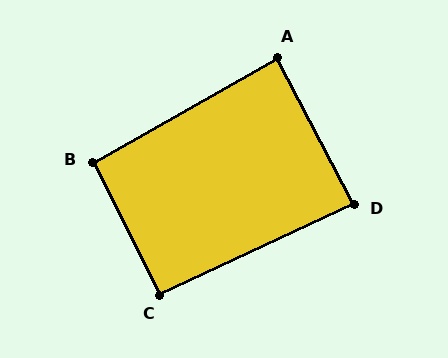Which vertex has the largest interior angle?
B, at approximately 93 degrees.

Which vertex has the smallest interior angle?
D, at approximately 87 degrees.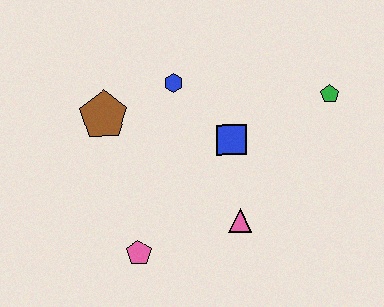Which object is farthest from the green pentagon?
The pink pentagon is farthest from the green pentagon.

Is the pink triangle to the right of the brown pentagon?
Yes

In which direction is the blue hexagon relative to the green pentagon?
The blue hexagon is to the left of the green pentagon.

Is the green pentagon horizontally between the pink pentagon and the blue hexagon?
No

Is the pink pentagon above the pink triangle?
No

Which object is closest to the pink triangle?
The blue square is closest to the pink triangle.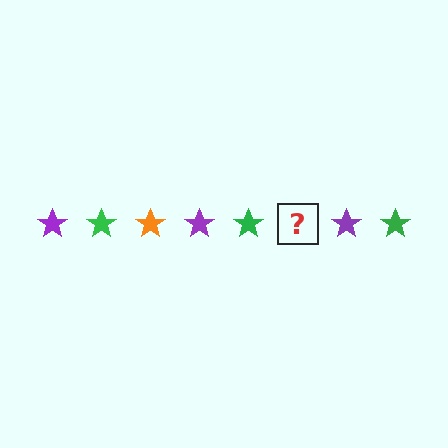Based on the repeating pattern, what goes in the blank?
The blank should be an orange star.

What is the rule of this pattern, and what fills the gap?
The rule is that the pattern cycles through purple, green, orange stars. The gap should be filled with an orange star.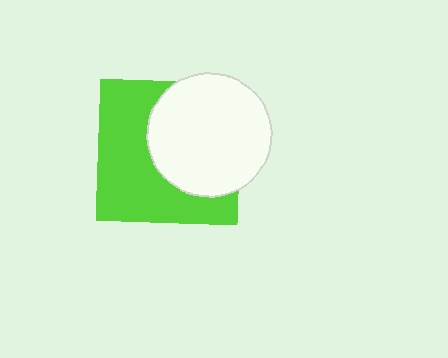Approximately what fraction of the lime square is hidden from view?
Roughly 47% of the lime square is hidden behind the white circle.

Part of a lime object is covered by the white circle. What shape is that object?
It is a square.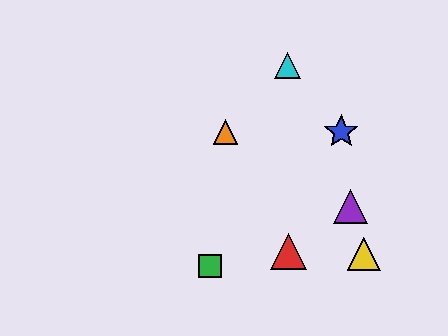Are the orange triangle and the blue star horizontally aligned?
Yes, both are at y≈132.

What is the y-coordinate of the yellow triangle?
The yellow triangle is at y≈254.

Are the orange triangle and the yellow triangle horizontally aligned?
No, the orange triangle is at y≈132 and the yellow triangle is at y≈254.